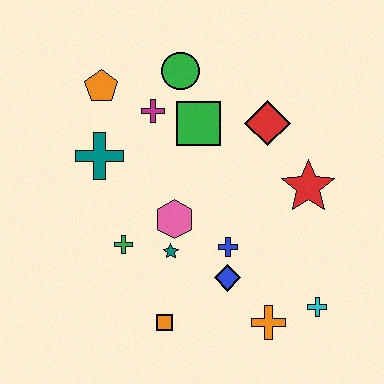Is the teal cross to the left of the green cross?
Yes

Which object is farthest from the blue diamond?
The orange pentagon is farthest from the blue diamond.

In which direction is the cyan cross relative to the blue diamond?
The cyan cross is to the right of the blue diamond.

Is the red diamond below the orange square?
No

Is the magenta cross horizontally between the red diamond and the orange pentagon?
Yes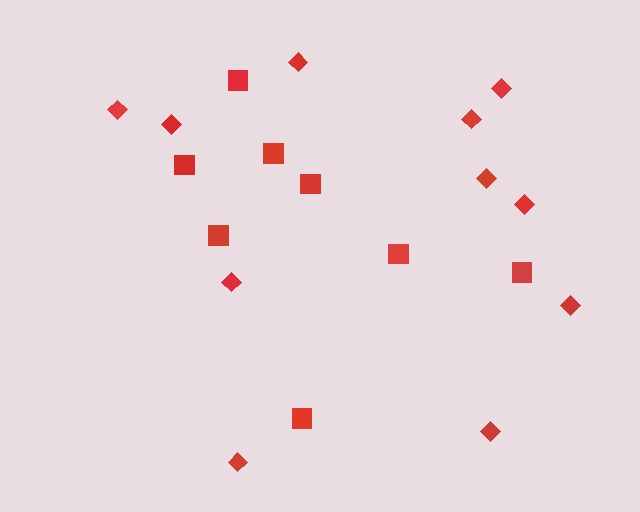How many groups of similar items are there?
There are 2 groups: one group of squares (8) and one group of diamonds (11).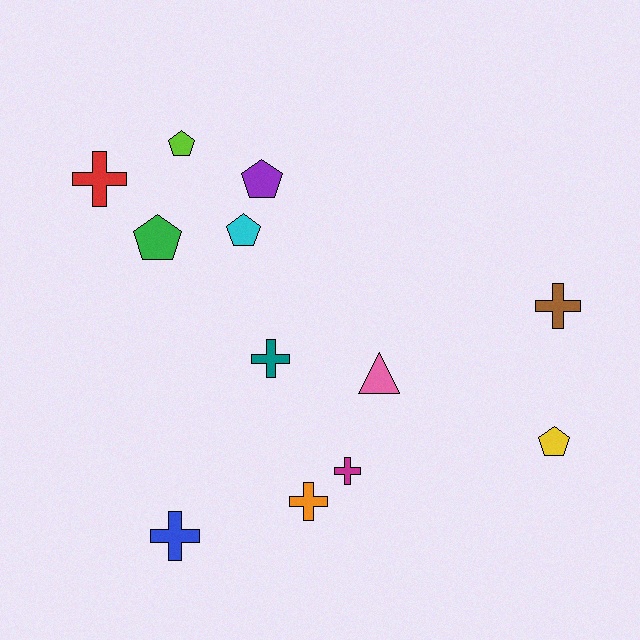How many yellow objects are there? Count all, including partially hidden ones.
There is 1 yellow object.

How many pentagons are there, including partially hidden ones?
There are 5 pentagons.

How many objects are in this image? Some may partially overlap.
There are 12 objects.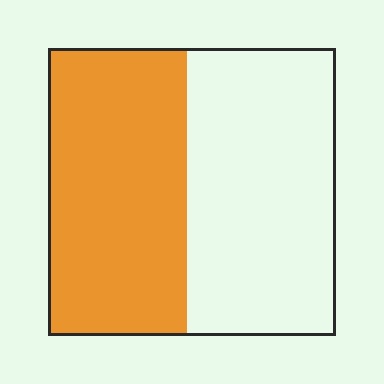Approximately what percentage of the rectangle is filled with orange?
Approximately 50%.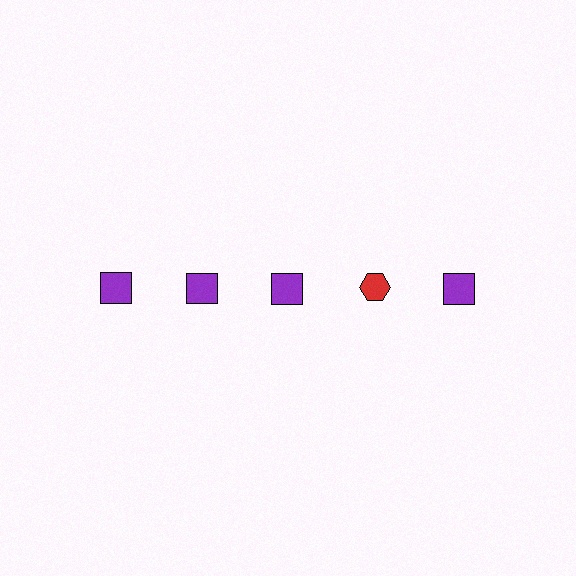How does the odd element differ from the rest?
It differs in both color (red instead of purple) and shape (hexagon instead of square).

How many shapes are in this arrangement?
There are 5 shapes arranged in a grid pattern.